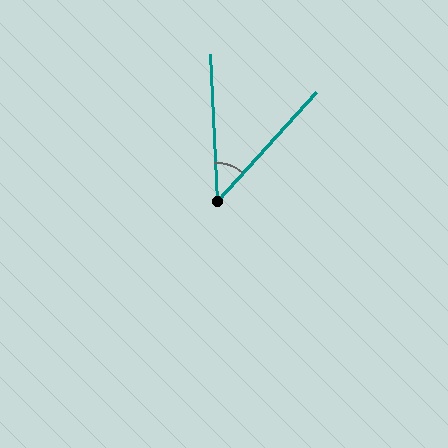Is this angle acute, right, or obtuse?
It is acute.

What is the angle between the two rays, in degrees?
Approximately 45 degrees.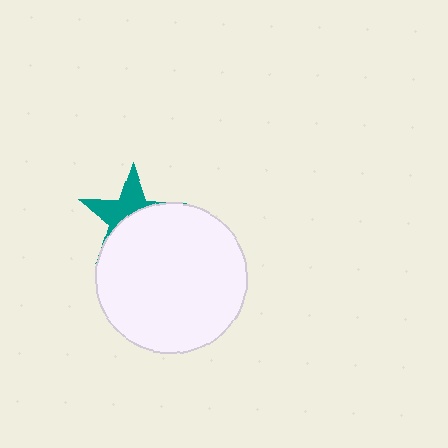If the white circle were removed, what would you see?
You would see the complete teal star.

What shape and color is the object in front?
The object in front is a white circle.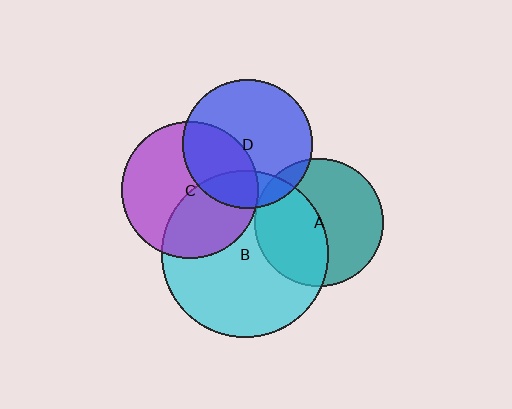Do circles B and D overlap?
Yes.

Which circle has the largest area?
Circle B (cyan).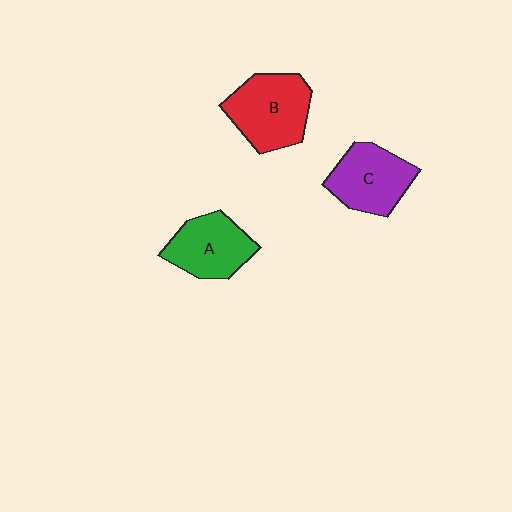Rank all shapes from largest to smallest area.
From largest to smallest: B (red), C (purple), A (green).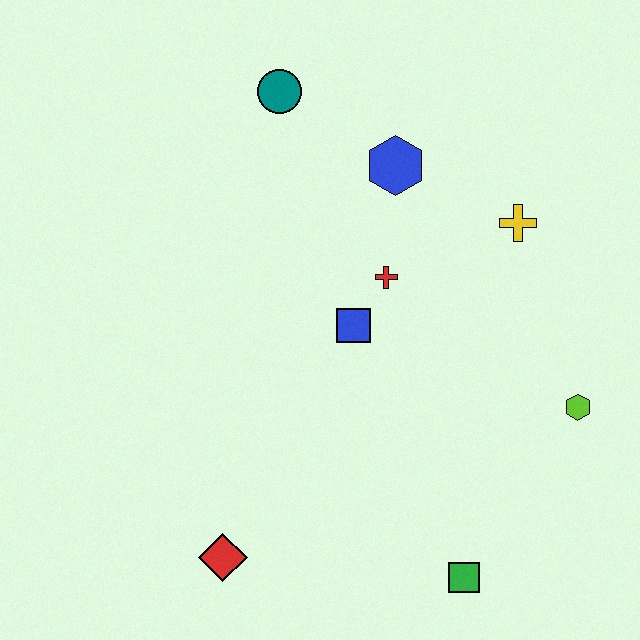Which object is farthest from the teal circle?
The green square is farthest from the teal circle.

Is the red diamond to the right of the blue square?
No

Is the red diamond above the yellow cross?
No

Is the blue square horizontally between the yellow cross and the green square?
No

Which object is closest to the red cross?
The blue square is closest to the red cross.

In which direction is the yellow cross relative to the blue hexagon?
The yellow cross is to the right of the blue hexagon.